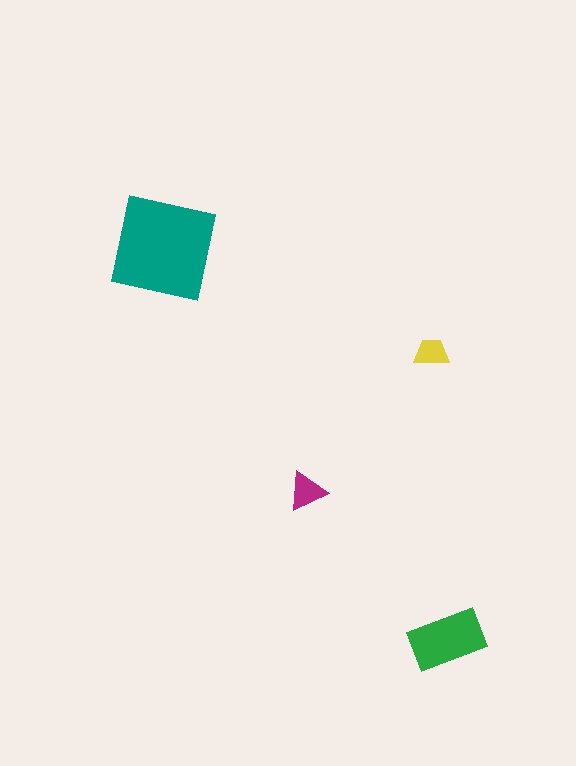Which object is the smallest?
The yellow trapezoid.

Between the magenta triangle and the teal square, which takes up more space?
The teal square.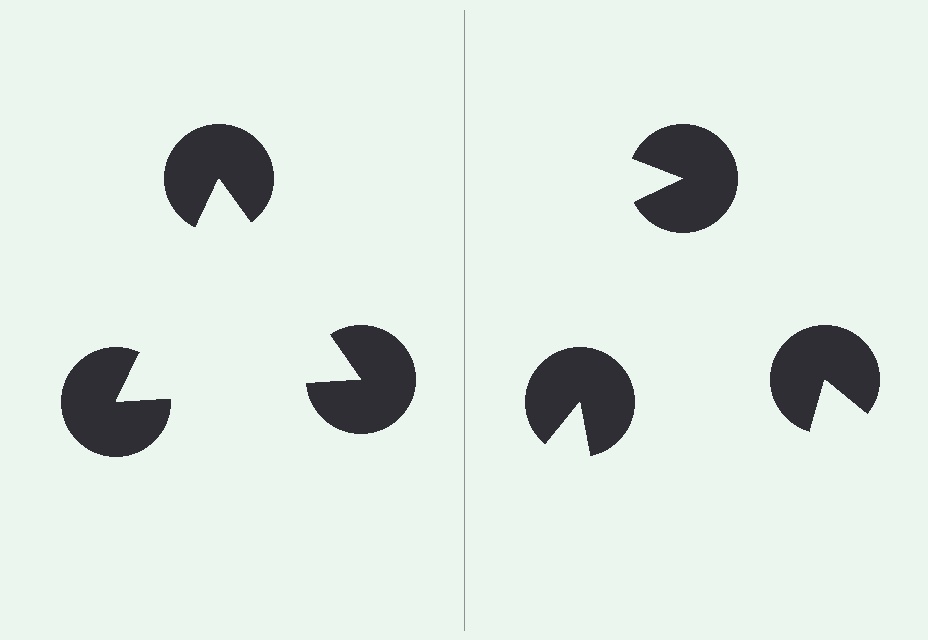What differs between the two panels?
The pac-man discs are positioned identically on both sides; only the wedge orientations differ. On the left they align to a triangle; on the right they are misaligned.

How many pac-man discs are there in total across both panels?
6 — 3 on each side.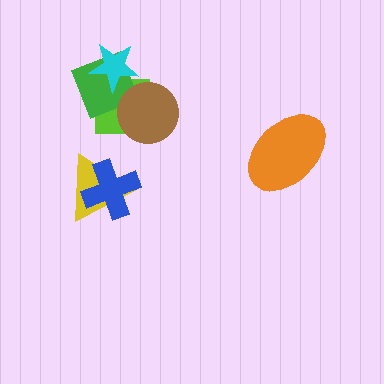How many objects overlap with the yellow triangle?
1 object overlaps with the yellow triangle.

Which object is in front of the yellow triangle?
The blue cross is in front of the yellow triangle.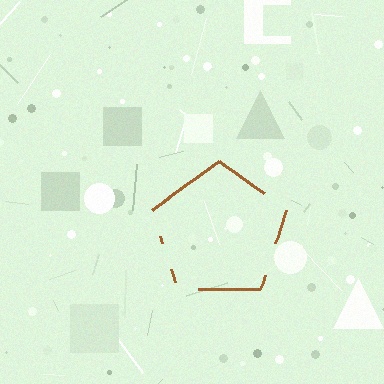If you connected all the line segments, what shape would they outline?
They would outline a pentagon.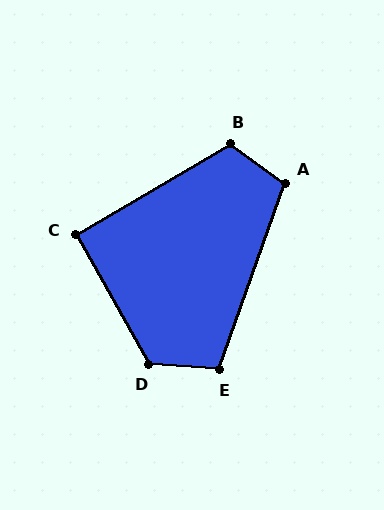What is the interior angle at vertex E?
Approximately 106 degrees (obtuse).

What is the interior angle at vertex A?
Approximately 106 degrees (obtuse).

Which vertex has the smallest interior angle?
C, at approximately 91 degrees.